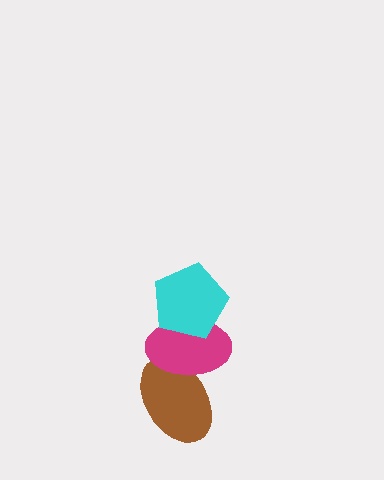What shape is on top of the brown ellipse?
The magenta ellipse is on top of the brown ellipse.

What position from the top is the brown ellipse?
The brown ellipse is 3rd from the top.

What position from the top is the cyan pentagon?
The cyan pentagon is 1st from the top.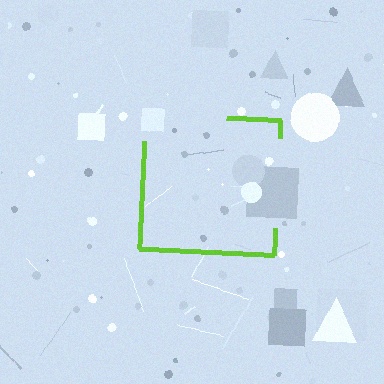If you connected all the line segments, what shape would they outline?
They would outline a square.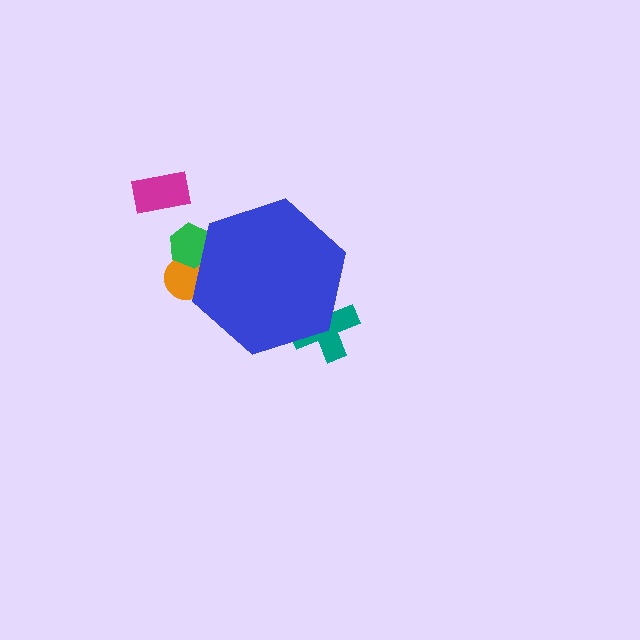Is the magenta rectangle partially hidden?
No, the magenta rectangle is fully visible.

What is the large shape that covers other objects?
A blue hexagon.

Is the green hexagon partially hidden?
Yes, the green hexagon is partially hidden behind the blue hexagon.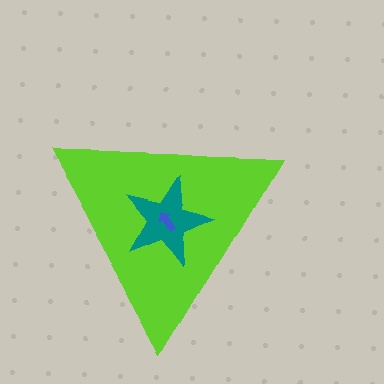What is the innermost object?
The blue arrow.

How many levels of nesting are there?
3.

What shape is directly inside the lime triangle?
The teal star.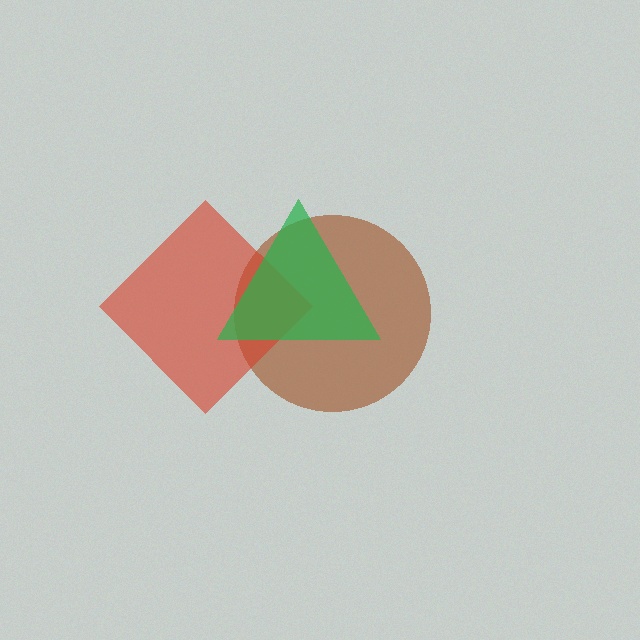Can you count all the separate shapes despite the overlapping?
Yes, there are 3 separate shapes.